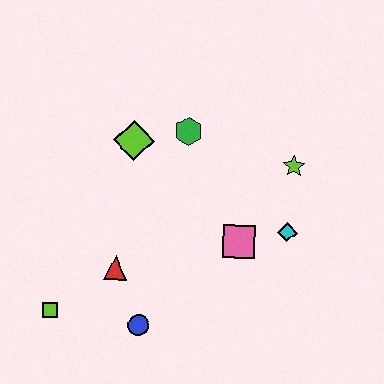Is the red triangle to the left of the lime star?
Yes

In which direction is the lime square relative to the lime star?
The lime square is to the left of the lime star.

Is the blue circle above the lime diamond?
No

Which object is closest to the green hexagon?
The lime diamond is closest to the green hexagon.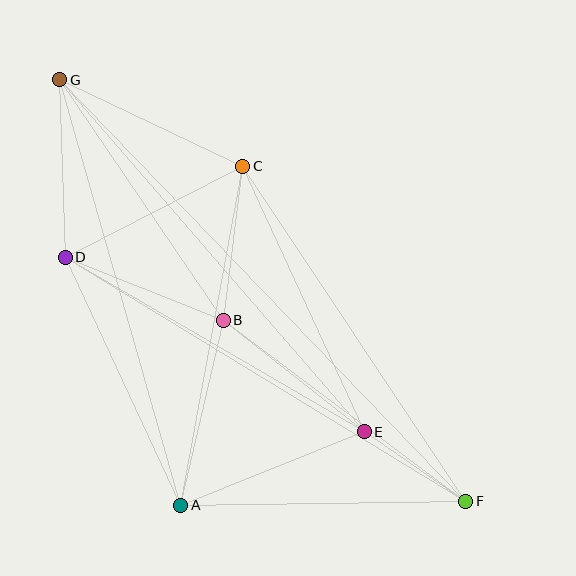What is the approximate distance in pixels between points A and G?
The distance between A and G is approximately 442 pixels.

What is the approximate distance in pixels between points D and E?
The distance between D and E is approximately 346 pixels.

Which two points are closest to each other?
Points E and F are closest to each other.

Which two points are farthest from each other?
Points F and G are farthest from each other.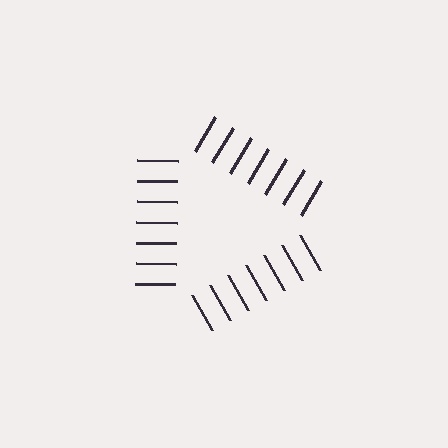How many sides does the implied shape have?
3 sides — the line-ends trace a triangle.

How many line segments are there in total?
21 — 7 along each of the 3 edges.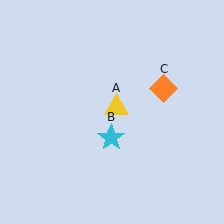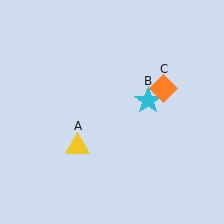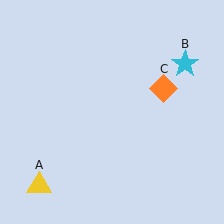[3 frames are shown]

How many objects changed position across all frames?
2 objects changed position: yellow triangle (object A), cyan star (object B).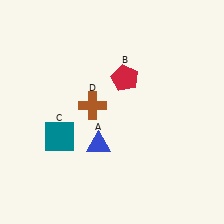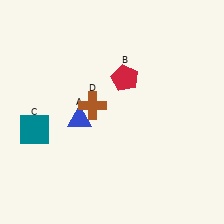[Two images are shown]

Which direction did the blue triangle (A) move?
The blue triangle (A) moved up.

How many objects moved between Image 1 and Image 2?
2 objects moved between the two images.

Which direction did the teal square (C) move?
The teal square (C) moved left.